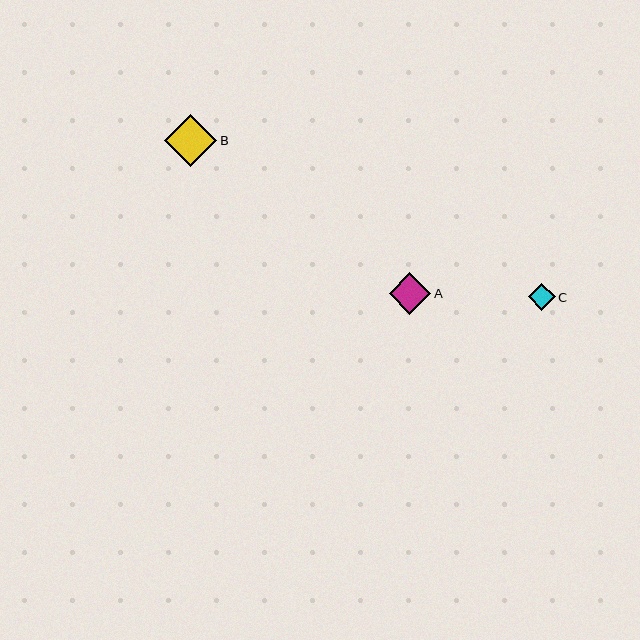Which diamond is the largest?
Diamond B is the largest with a size of approximately 52 pixels.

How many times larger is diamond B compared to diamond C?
Diamond B is approximately 1.9 times the size of diamond C.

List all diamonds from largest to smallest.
From largest to smallest: B, A, C.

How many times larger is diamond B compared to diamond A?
Diamond B is approximately 1.3 times the size of diamond A.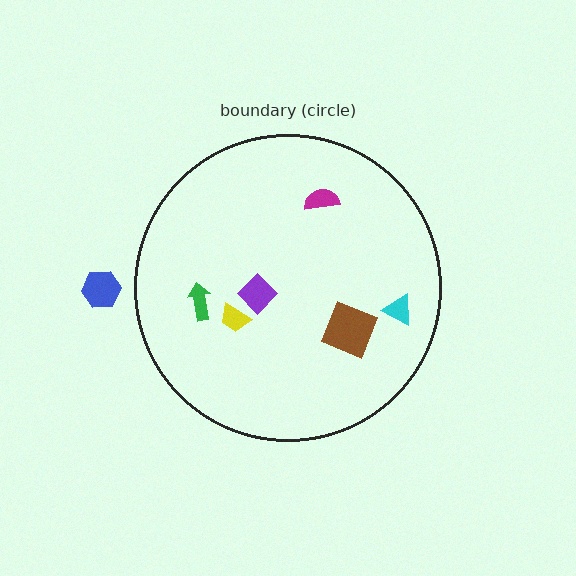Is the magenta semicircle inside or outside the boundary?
Inside.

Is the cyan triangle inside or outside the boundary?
Inside.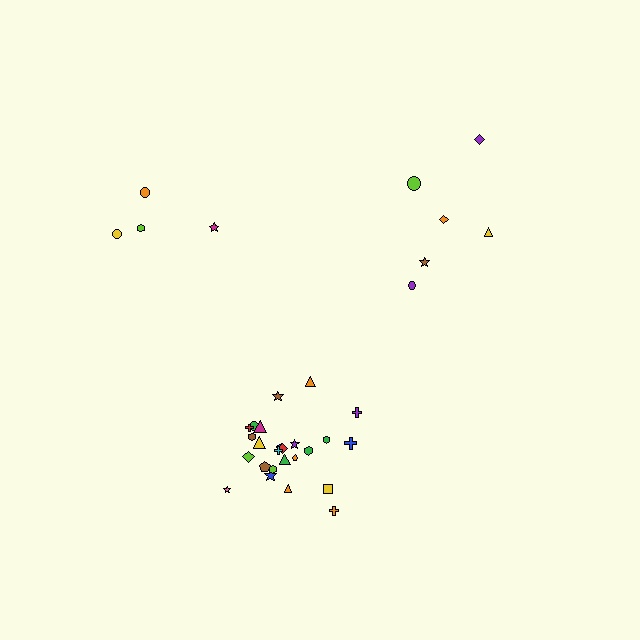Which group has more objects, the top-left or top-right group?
The top-right group.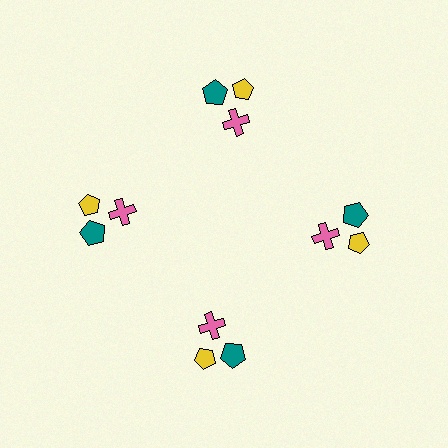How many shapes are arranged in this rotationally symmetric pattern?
There are 12 shapes, arranged in 4 groups of 3.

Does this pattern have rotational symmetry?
Yes, this pattern has 4-fold rotational symmetry. It looks the same after rotating 90 degrees around the center.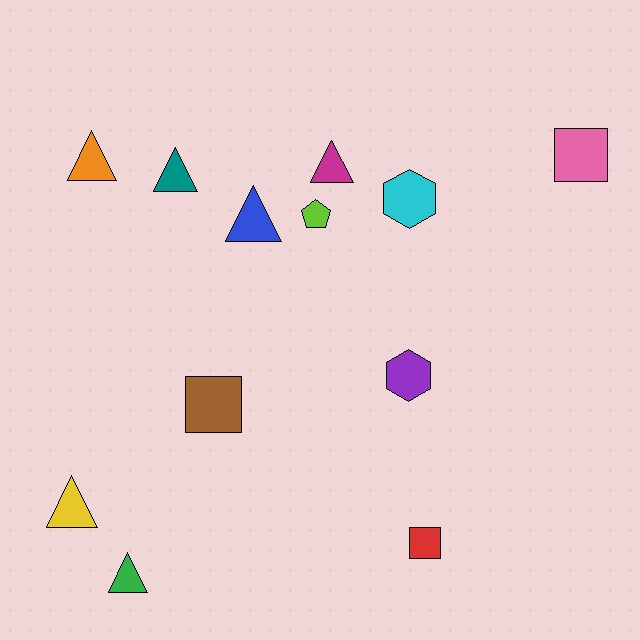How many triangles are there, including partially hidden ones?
There are 6 triangles.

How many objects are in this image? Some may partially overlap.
There are 12 objects.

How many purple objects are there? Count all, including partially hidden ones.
There is 1 purple object.